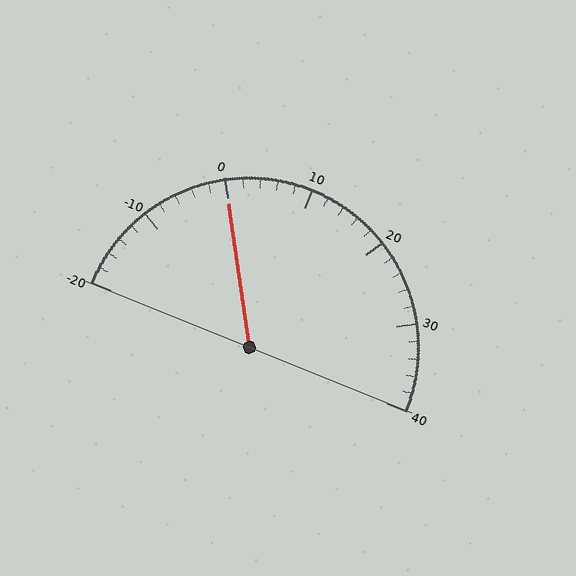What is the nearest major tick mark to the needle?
The nearest major tick mark is 0.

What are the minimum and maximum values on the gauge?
The gauge ranges from -20 to 40.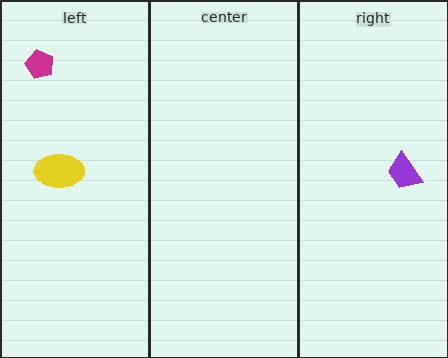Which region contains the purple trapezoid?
The right region.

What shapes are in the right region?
The purple trapezoid.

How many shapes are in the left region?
2.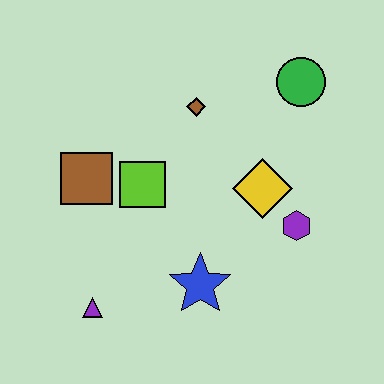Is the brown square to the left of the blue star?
Yes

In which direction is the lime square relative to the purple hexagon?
The lime square is to the left of the purple hexagon.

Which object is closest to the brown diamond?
The lime square is closest to the brown diamond.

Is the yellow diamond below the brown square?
Yes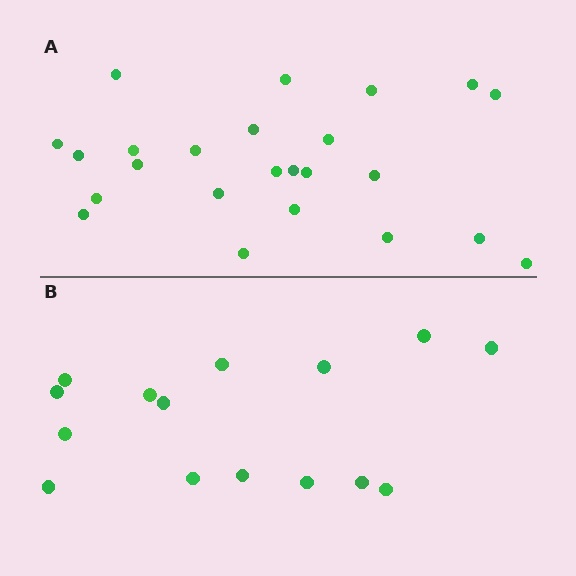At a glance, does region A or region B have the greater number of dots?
Region A (the top region) has more dots.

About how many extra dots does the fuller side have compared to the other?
Region A has roughly 8 or so more dots than region B.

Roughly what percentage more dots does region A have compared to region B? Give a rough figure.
About 60% more.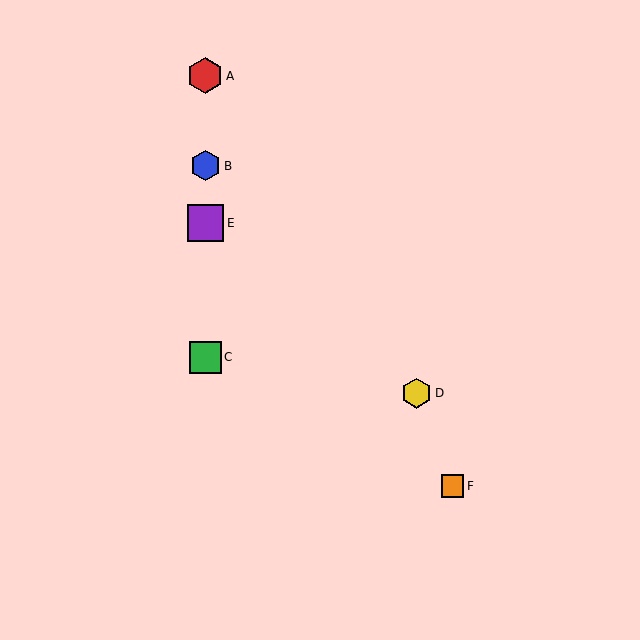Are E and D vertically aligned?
No, E is at x≈205 and D is at x≈417.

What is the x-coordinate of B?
Object B is at x≈205.